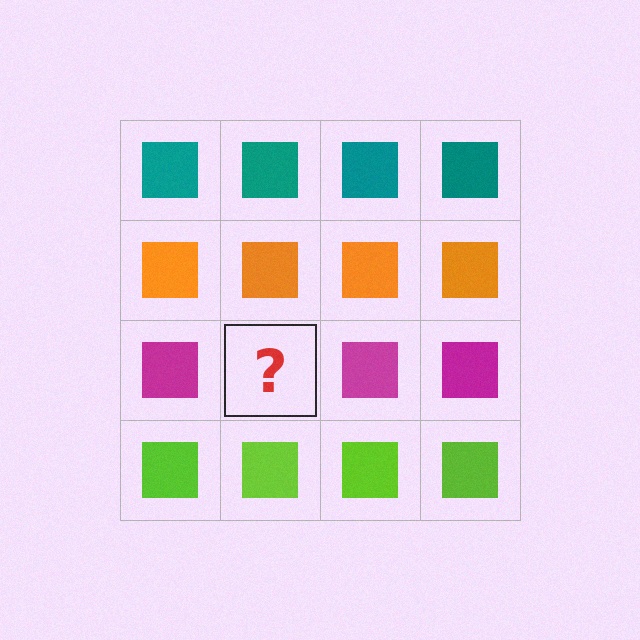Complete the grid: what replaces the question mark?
The question mark should be replaced with a magenta square.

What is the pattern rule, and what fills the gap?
The rule is that each row has a consistent color. The gap should be filled with a magenta square.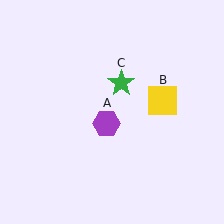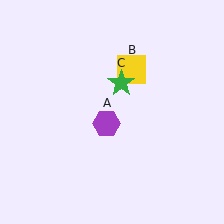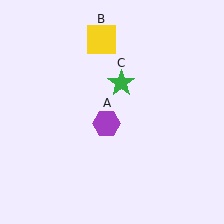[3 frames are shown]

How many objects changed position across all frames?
1 object changed position: yellow square (object B).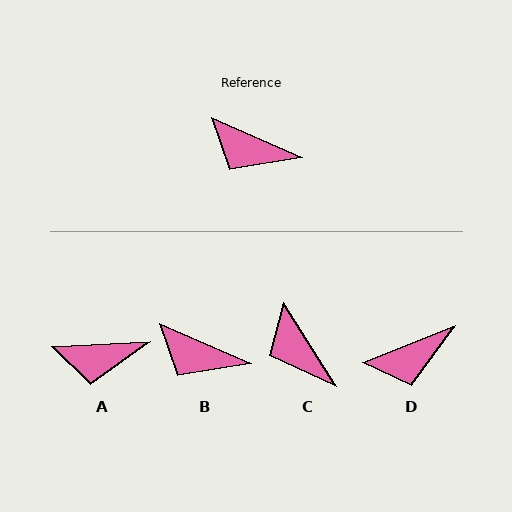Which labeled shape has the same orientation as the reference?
B.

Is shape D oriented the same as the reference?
No, it is off by about 45 degrees.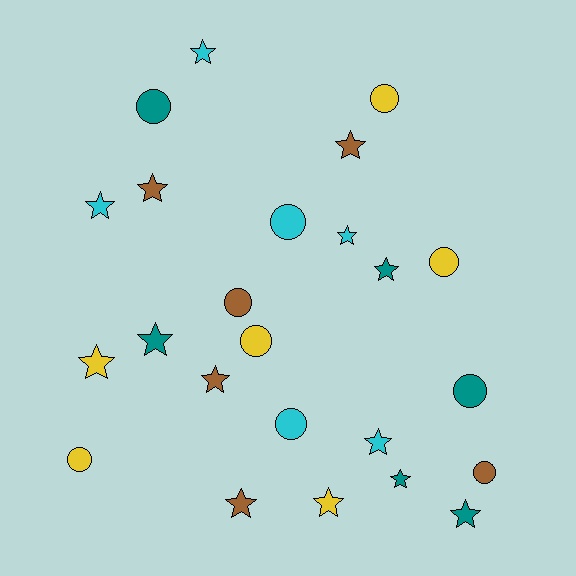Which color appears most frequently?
Teal, with 6 objects.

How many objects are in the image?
There are 24 objects.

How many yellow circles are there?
There are 4 yellow circles.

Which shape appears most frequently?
Star, with 14 objects.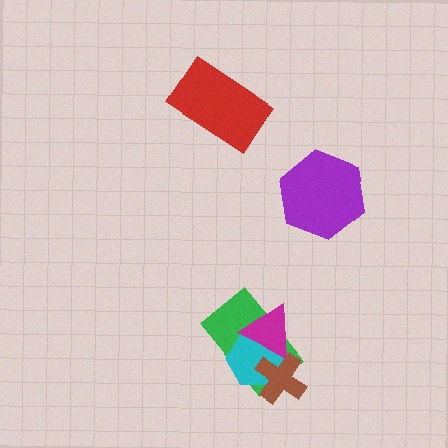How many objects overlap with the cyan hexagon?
3 objects overlap with the cyan hexagon.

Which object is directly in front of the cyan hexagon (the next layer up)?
The brown cross is directly in front of the cyan hexagon.